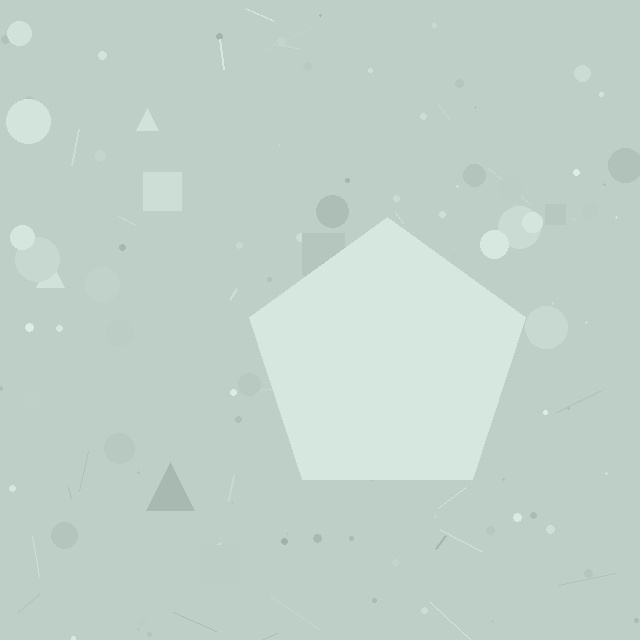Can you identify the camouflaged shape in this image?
The camouflaged shape is a pentagon.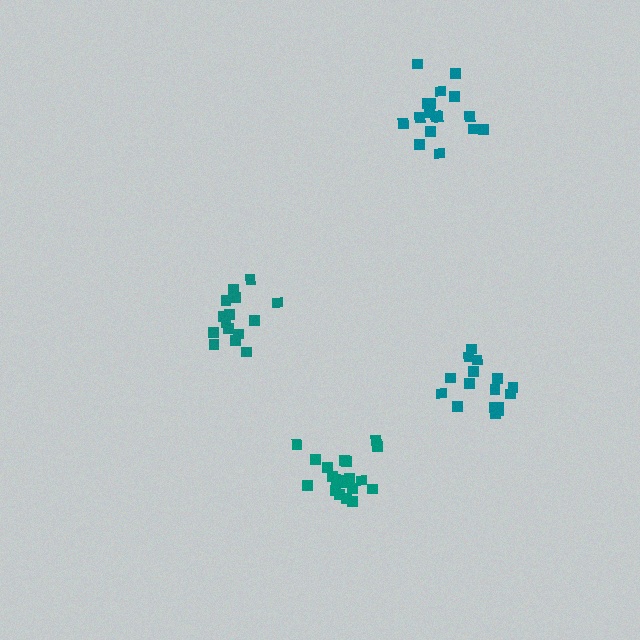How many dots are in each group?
Group 1: 15 dots, Group 2: 16 dots, Group 3: 17 dots, Group 4: 20 dots (68 total).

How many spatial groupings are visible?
There are 4 spatial groupings.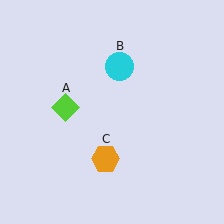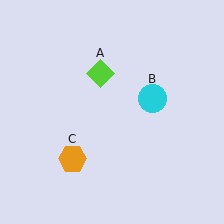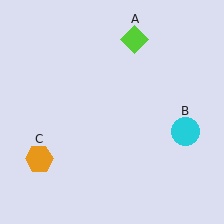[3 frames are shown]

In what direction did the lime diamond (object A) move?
The lime diamond (object A) moved up and to the right.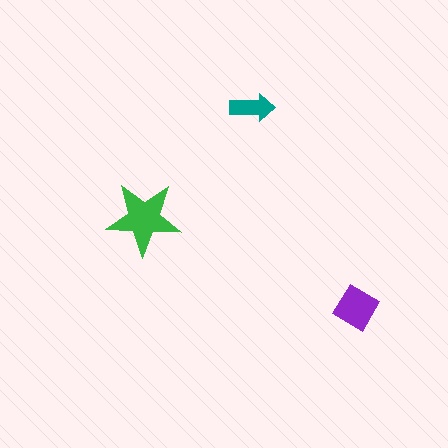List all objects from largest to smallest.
The green star, the purple diamond, the teal arrow.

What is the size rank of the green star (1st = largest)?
1st.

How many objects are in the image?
There are 3 objects in the image.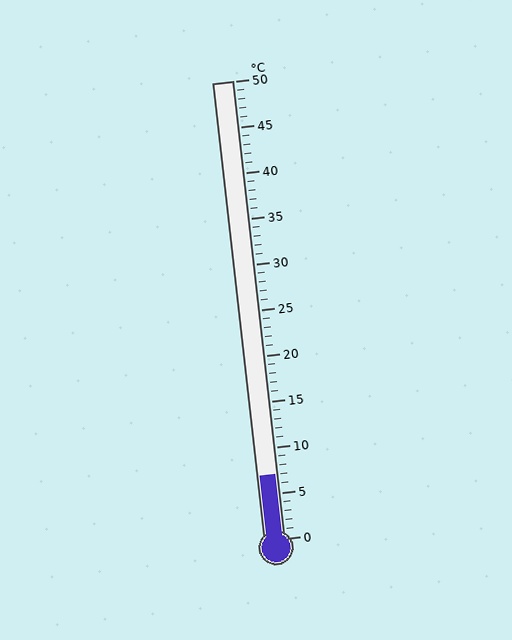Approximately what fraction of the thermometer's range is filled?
The thermometer is filled to approximately 15% of its range.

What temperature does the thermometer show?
The thermometer shows approximately 7°C.